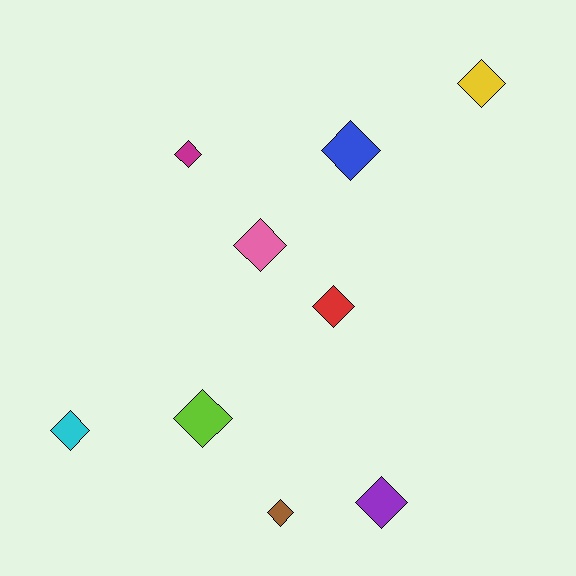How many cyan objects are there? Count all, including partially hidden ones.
There is 1 cyan object.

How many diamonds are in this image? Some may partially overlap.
There are 9 diamonds.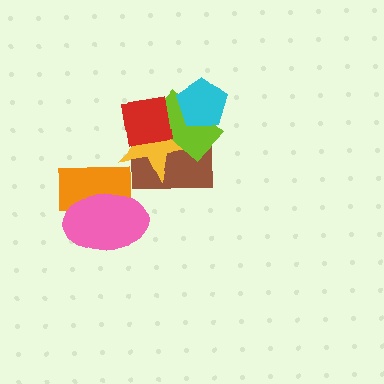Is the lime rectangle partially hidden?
Yes, it is partially covered by another shape.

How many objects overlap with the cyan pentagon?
1 object overlaps with the cyan pentagon.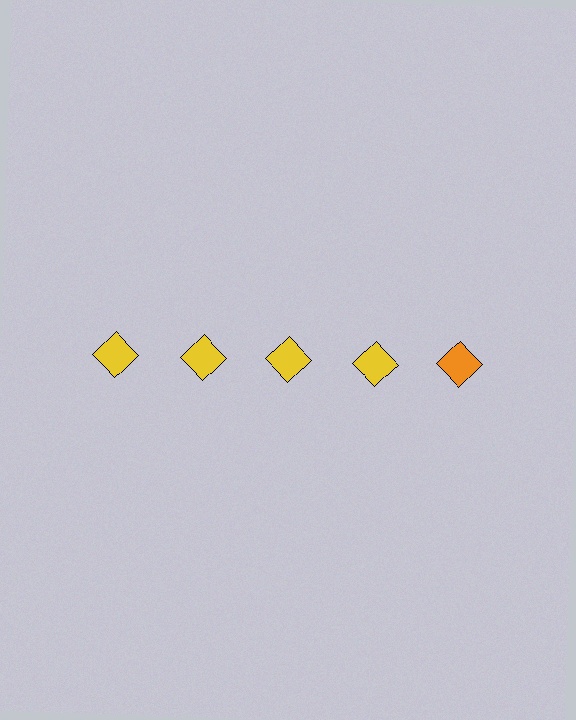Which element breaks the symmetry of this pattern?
The orange diamond in the top row, rightmost column breaks the symmetry. All other shapes are yellow diamonds.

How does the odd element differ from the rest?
It has a different color: orange instead of yellow.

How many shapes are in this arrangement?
There are 5 shapes arranged in a grid pattern.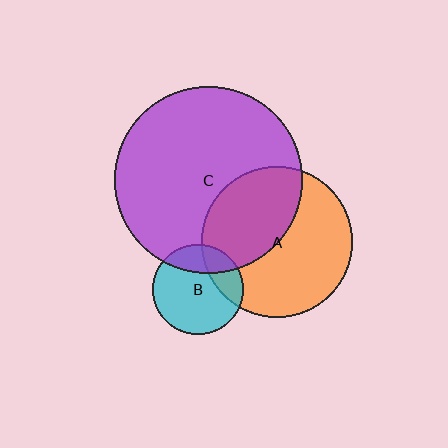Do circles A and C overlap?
Yes.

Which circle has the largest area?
Circle C (purple).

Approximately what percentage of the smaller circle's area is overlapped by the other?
Approximately 40%.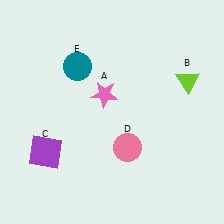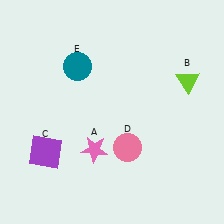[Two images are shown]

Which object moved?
The pink star (A) moved down.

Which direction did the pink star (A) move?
The pink star (A) moved down.